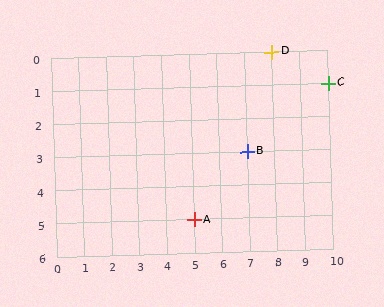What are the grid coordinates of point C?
Point C is at grid coordinates (10, 1).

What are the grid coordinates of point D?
Point D is at grid coordinates (8, 0).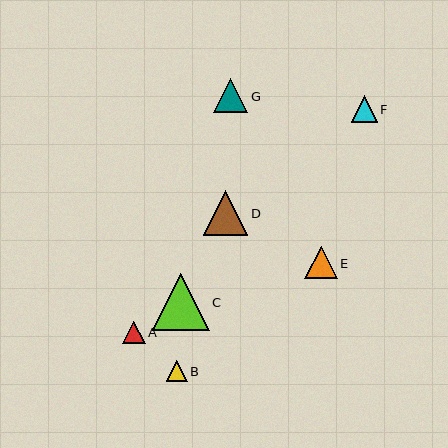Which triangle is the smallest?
Triangle B is the smallest with a size of approximately 21 pixels.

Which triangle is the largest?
Triangle C is the largest with a size of approximately 57 pixels.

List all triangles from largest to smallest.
From largest to smallest: C, D, G, E, F, A, B.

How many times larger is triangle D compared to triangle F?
Triangle D is approximately 1.7 times the size of triangle F.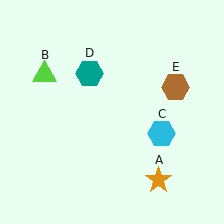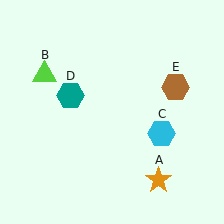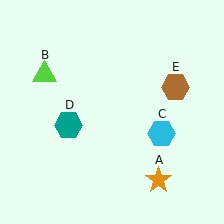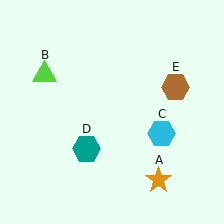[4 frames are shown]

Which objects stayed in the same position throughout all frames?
Orange star (object A) and lime triangle (object B) and cyan hexagon (object C) and brown hexagon (object E) remained stationary.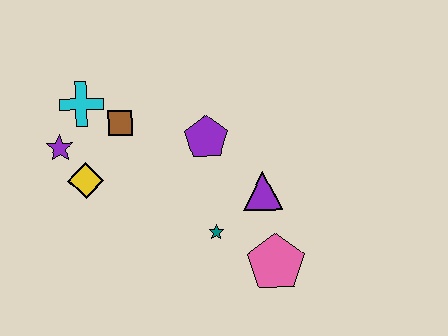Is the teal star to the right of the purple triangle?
No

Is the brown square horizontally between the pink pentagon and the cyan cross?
Yes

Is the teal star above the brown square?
No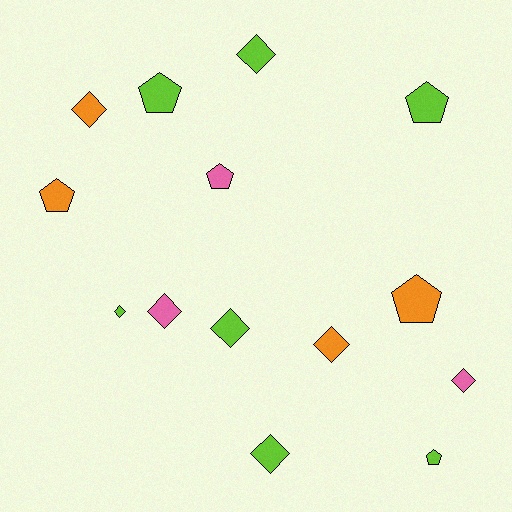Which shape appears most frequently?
Diamond, with 8 objects.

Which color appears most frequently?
Lime, with 7 objects.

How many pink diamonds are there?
There are 2 pink diamonds.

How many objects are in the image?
There are 14 objects.